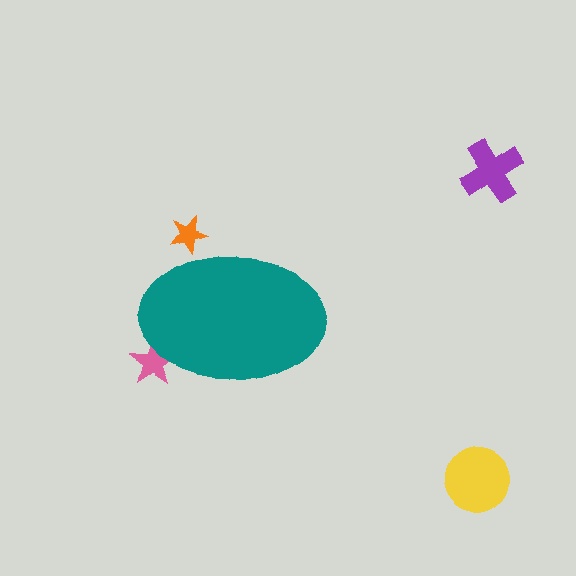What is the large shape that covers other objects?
A teal ellipse.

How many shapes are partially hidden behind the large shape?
2 shapes are partially hidden.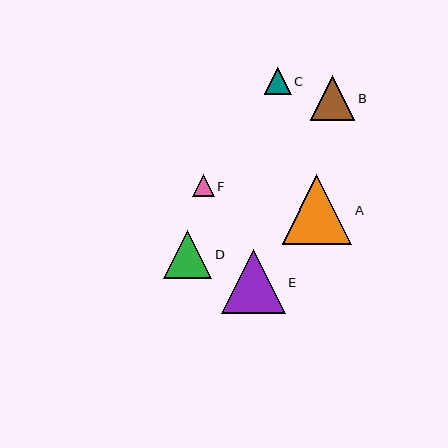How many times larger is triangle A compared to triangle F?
Triangle A is approximately 3.2 times the size of triangle F.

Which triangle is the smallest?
Triangle F is the smallest with a size of approximately 22 pixels.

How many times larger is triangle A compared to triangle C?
Triangle A is approximately 2.6 times the size of triangle C.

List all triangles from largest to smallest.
From largest to smallest: A, E, D, B, C, F.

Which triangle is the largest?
Triangle A is the largest with a size of approximately 70 pixels.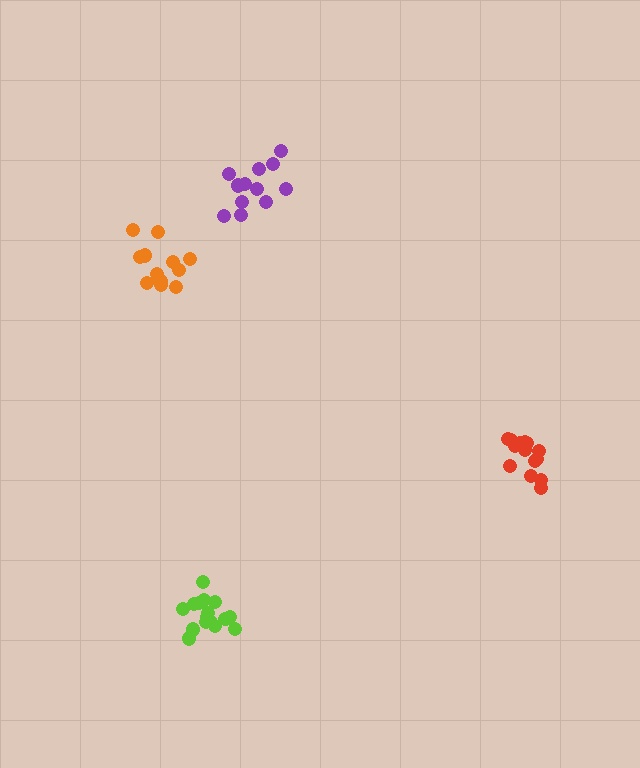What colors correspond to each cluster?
The clusters are colored: lime, purple, orange, red.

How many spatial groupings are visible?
There are 4 spatial groupings.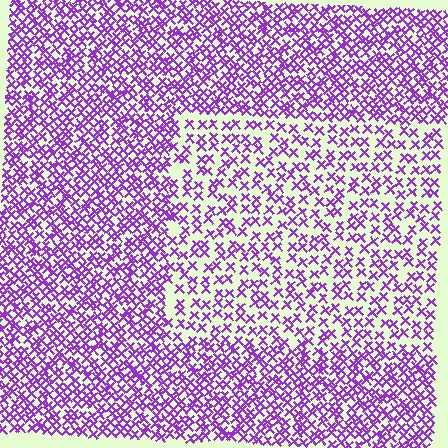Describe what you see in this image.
The image contains small purple elements arranged at two different densities. A rectangle-shaped region is visible where the elements are less densely packed than the surrounding area.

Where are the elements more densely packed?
The elements are more densely packed outside the rectangle boundary.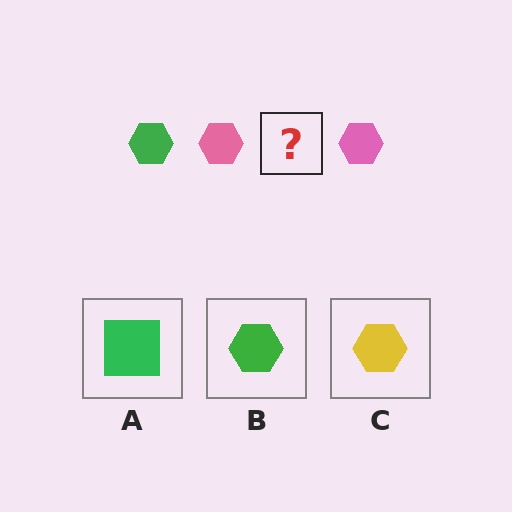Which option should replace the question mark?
Option B.